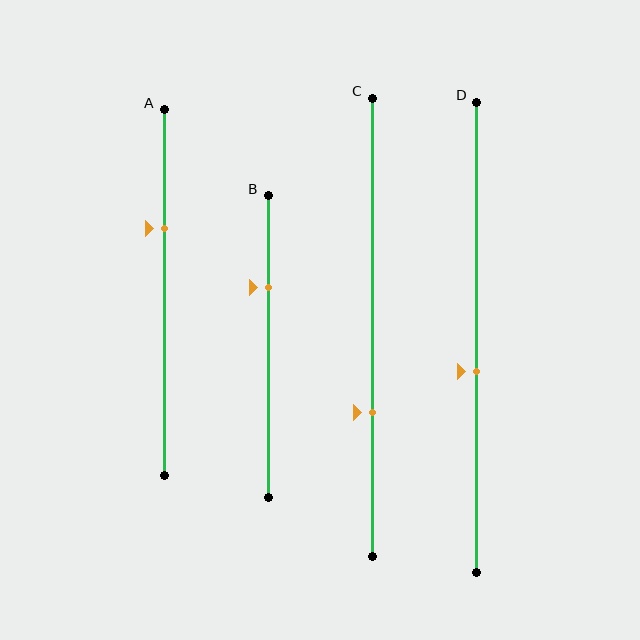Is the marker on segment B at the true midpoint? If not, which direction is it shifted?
No, the marker on segment B is shifted upward by about 20% of the segment length.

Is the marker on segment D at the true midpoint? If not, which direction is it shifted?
No, the marker on segment D is shifted downward by about 7% of the segment length.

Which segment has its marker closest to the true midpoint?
Segment D has its marker closest to the true midpoint.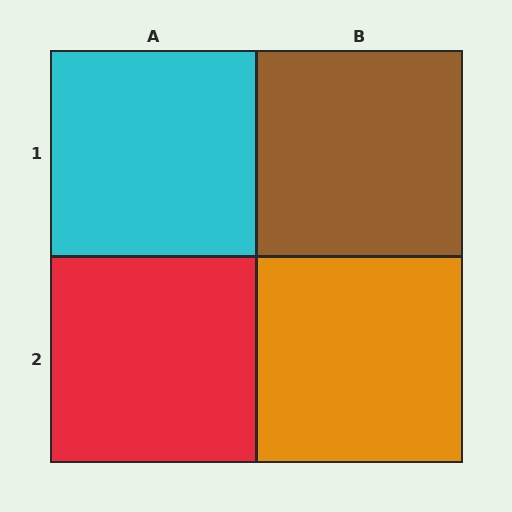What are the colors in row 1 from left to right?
Cyan, brown.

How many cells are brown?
1 cell is brown.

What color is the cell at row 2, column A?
Red.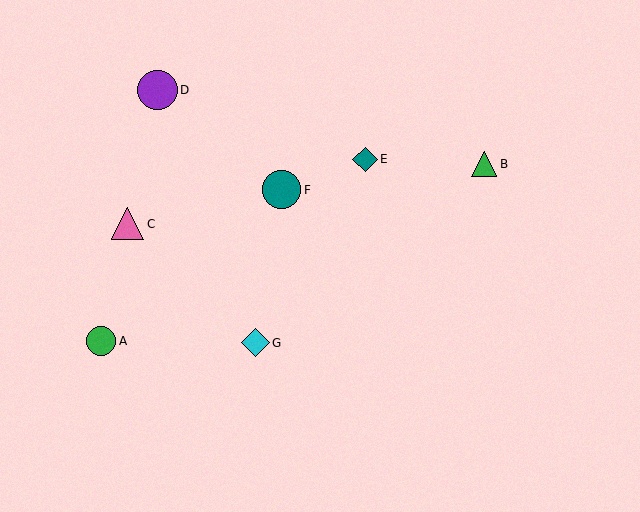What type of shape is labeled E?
Shape E is a teal diamond.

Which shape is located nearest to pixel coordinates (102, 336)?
The green circle (labeled A) at (101, 341) is nearest to that location.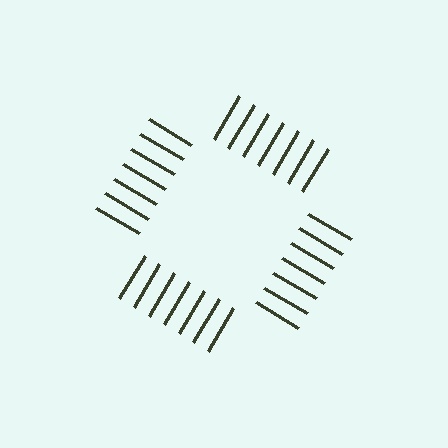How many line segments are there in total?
28 — 7 along each of the 4 edges.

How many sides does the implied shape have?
4 sides — the line-ends trace a square.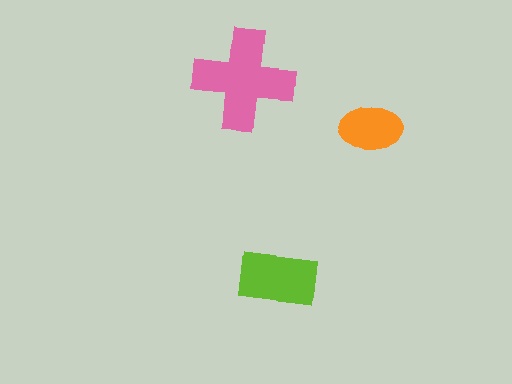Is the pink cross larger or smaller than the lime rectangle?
Larger.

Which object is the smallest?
The orange ellipse.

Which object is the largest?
The pink cross.